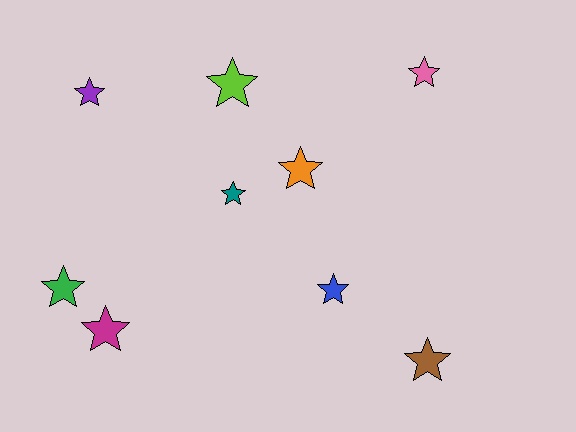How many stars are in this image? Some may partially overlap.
There are 9 stars.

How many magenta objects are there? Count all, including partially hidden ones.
There is 1 magenta object.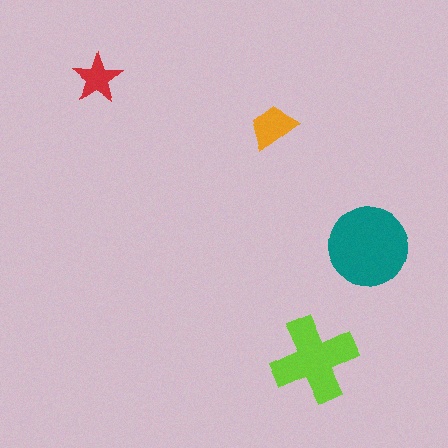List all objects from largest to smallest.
The teal circle, the lime cross, the orange trapezoid, the red star.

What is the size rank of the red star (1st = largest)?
4th.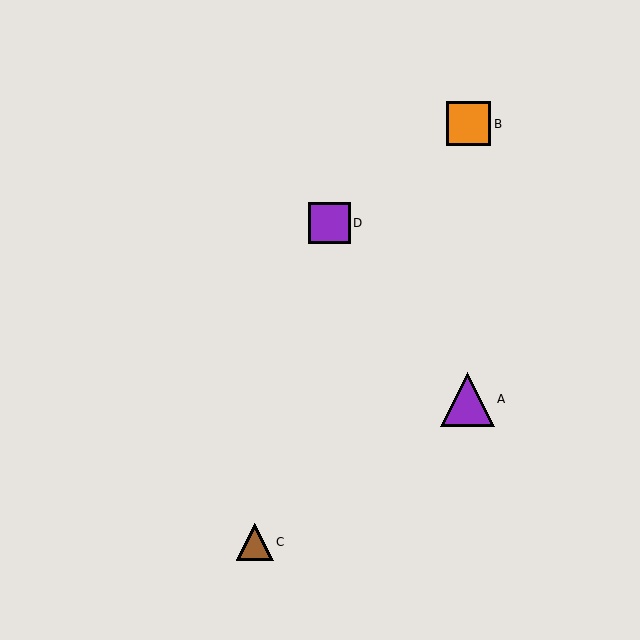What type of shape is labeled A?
Shape A is a purple triangle.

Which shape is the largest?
The purple triangle (labeled A) is the largest.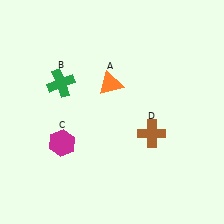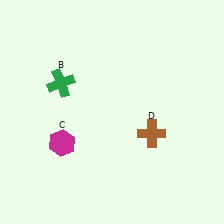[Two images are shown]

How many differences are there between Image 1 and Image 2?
There is 1 difference between the two images.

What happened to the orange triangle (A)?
The orange triangle (A) was removed in Image 2. It was in the top-left area of Image 1.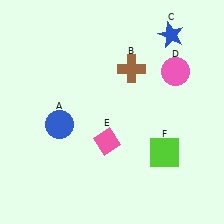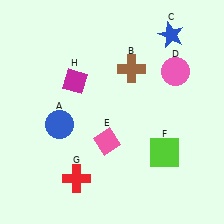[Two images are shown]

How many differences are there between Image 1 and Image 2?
There are 2 differences between the two images.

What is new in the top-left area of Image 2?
A magenta diamond (H) was added in the top-left area of Image 2.